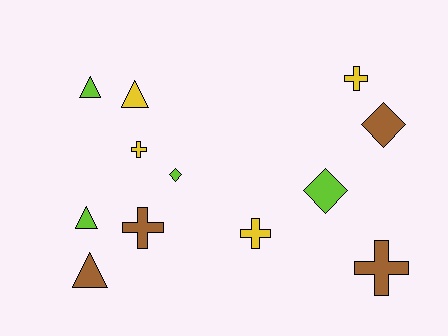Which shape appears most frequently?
Cross, with 5 objects.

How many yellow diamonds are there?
There are no yellow diamonds.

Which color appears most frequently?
Yellow, with 4 objects.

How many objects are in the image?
There are 12 objects.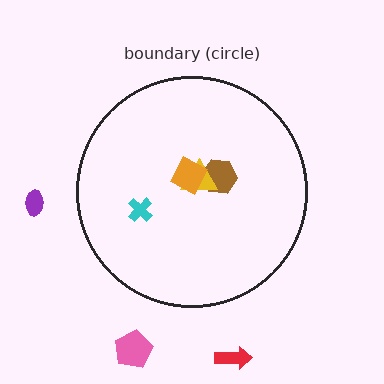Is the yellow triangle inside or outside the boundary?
Inside.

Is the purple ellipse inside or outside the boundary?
Outside.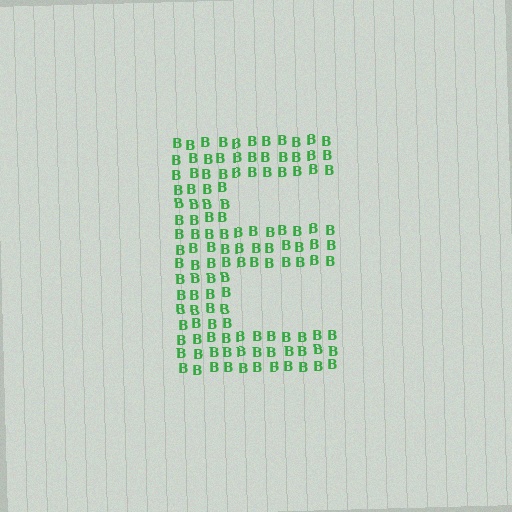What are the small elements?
The small elements are letter B's.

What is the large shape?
The large shape is the letter E.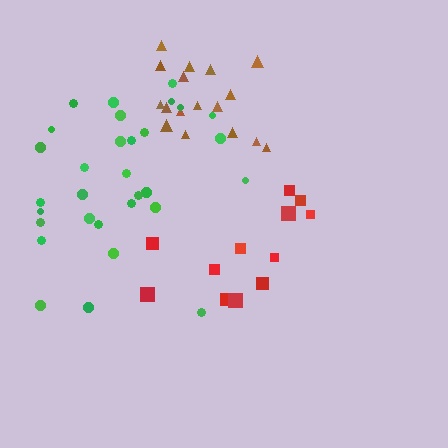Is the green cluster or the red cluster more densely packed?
Red.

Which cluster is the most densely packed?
Brown.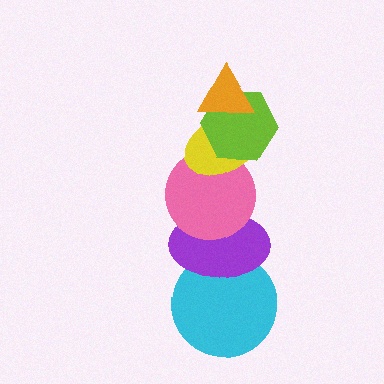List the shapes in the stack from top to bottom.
From top to bottom: the orange triangle, the lime hexagon, the yellow ellipse, the pink circle, the purple ellipse, the cyan circle.